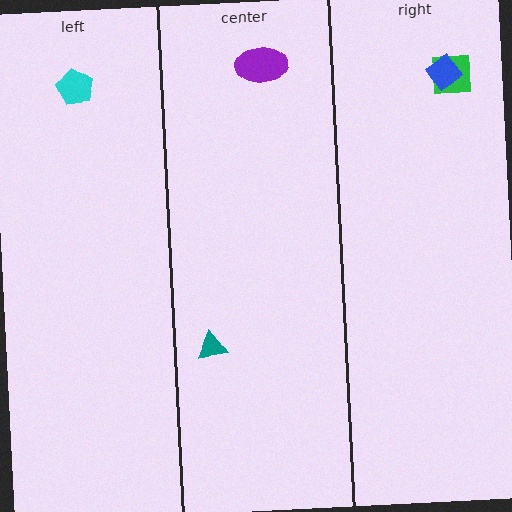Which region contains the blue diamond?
The right region.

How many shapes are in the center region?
2.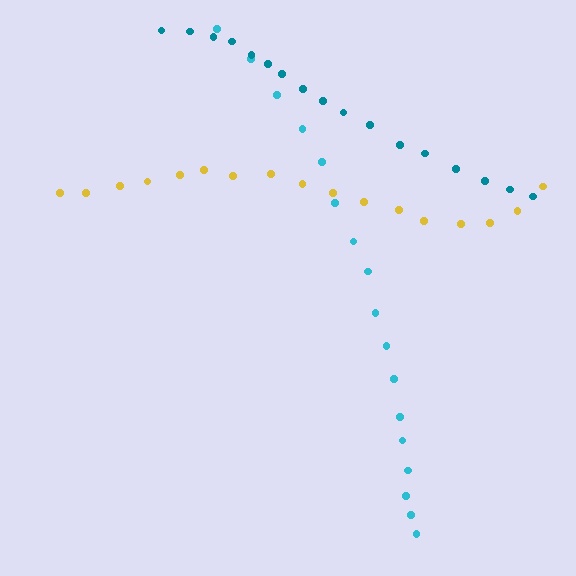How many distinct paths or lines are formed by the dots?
There are 3 distinct paths.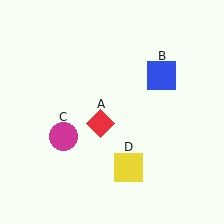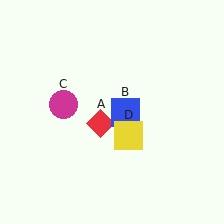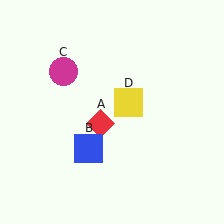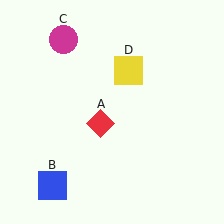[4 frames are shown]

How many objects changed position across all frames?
3 objects changed position: blue square (object B), magenta circle (object C), yellow square (object D).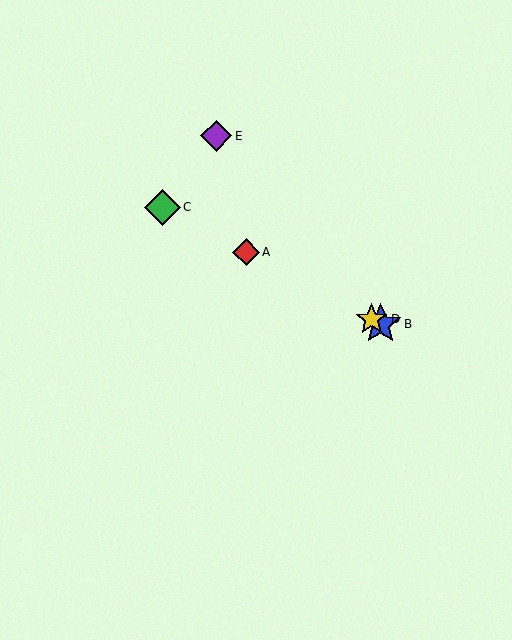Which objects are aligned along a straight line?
Objects A, B, C, D are aligned along a straight line.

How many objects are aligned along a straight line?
4 objects (A, B, C, D) are aligned along a straight line.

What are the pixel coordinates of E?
Object E is at (216, 136).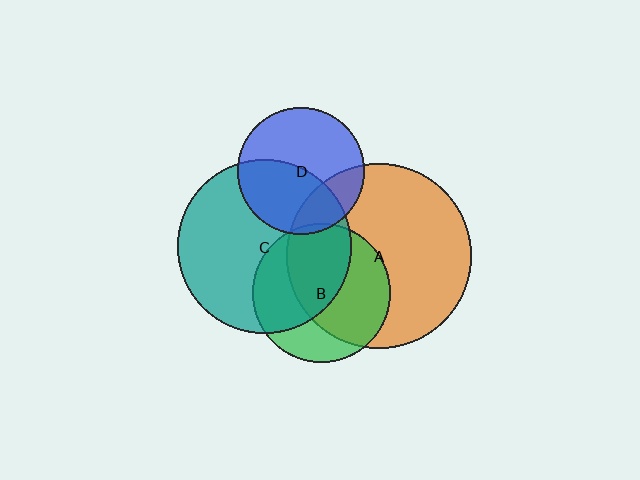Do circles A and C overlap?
Yes.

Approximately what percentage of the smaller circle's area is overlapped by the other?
Approximately 25%.